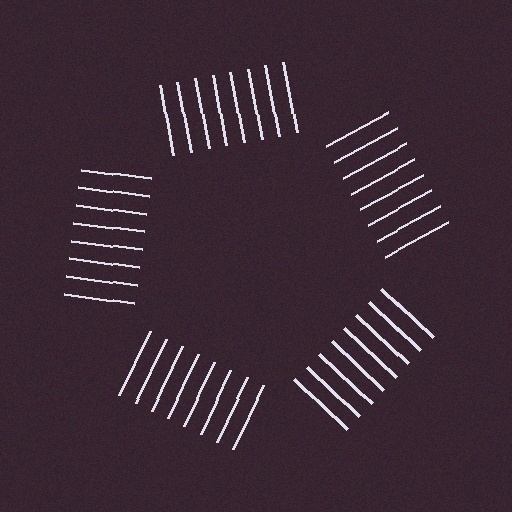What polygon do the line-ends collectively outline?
An illusory pentagon — the line segments terminate on its edges but no continuous stroke is drawn.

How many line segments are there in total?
40 — 8 along each of the 5 edges.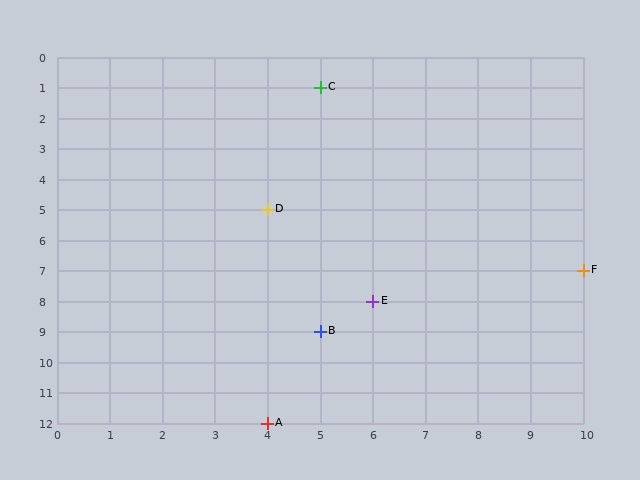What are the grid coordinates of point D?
Point D is at grid coordinates (4, 5).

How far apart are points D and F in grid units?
Points D and F are 6 columns and 2 rows apart (about 6.3 grid units diagonally).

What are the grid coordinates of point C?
Point C is at grid coordinates (5, 1).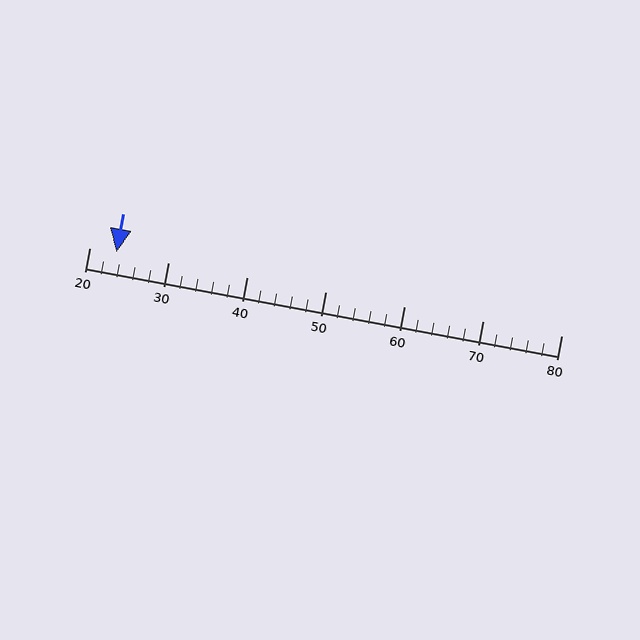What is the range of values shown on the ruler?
The ruler shows values from 20 to 80.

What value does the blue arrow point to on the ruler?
The blue arrow points to approximately 23.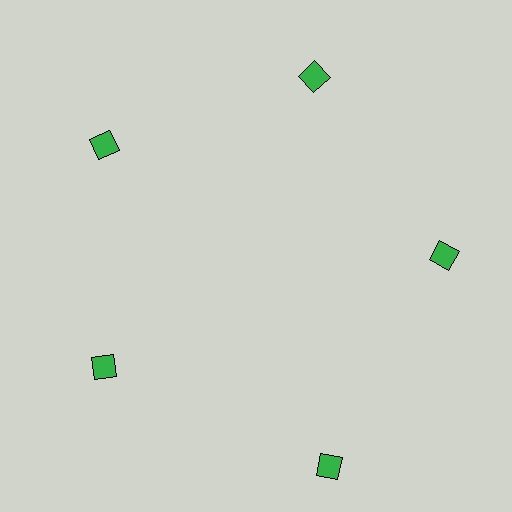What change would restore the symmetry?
The symmetry would be restored by moving it inward, back onto the ring so that all 5 diamonds sit at equal angles and equal distance from the center.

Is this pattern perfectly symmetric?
No. The 5 green diamonds are arranged in a ring, but one element near the 5 o'clock position is pushed outward from the center, breaking the 5-fold rotational symmetry.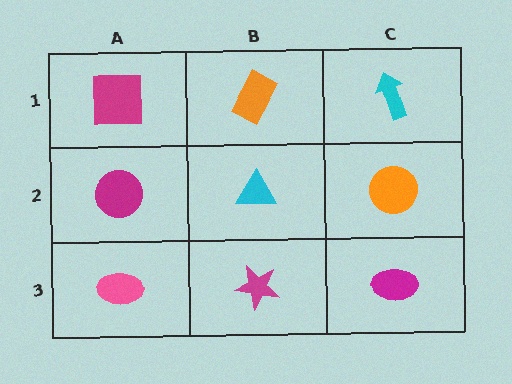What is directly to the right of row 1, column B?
A cyan arrow.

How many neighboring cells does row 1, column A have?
2.